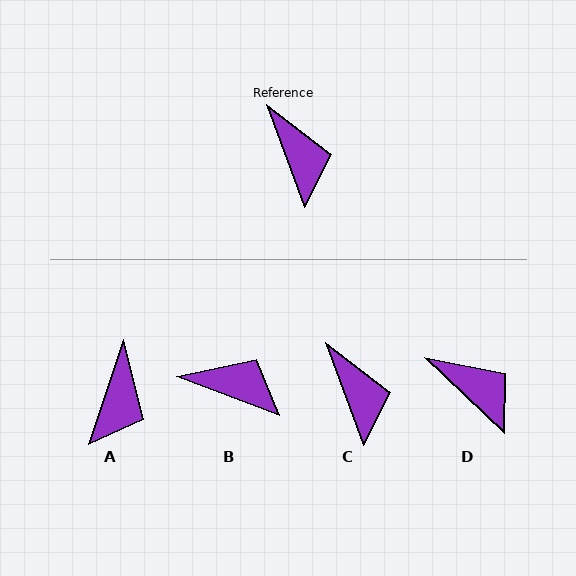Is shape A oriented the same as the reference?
No, it is off by about 39 degrees.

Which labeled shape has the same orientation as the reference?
C.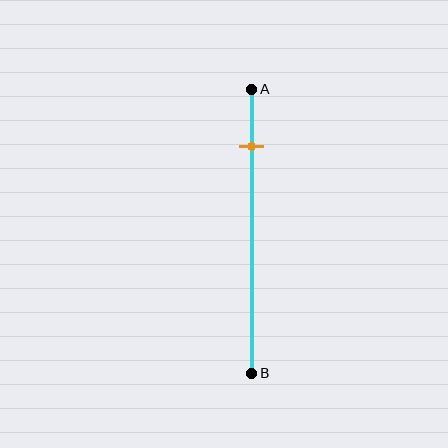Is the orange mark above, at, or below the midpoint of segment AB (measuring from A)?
The orange mark is above the midpoint of segment AB.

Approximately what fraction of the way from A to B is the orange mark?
The orange mark is approximately 20% of the way from A to B.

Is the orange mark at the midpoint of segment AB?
No, the mark is at about 20% from A, not at the 50% midpoint.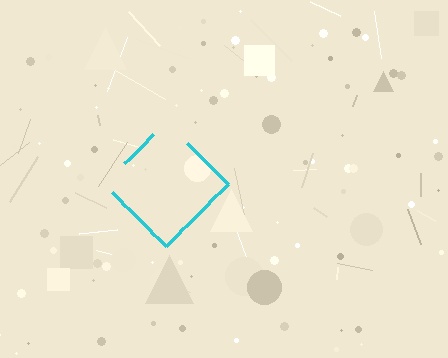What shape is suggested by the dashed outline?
The dashed outline suggests a diamond.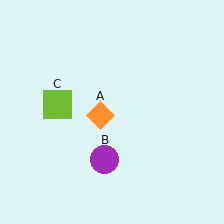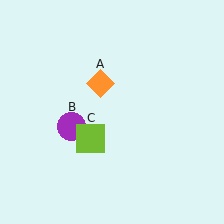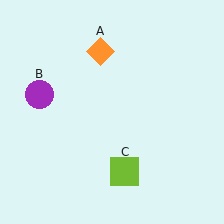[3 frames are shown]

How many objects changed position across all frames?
3 objects changed position: orange diamond (object A), purple circle (object B), lime square (object C).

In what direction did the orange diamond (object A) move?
The orange diamond (object A) moved up.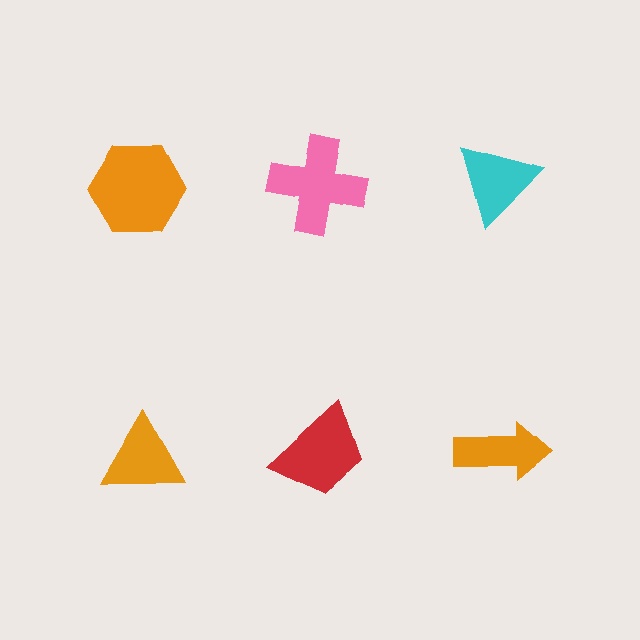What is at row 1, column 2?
A pink cross.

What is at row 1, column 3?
A cyan triangle.